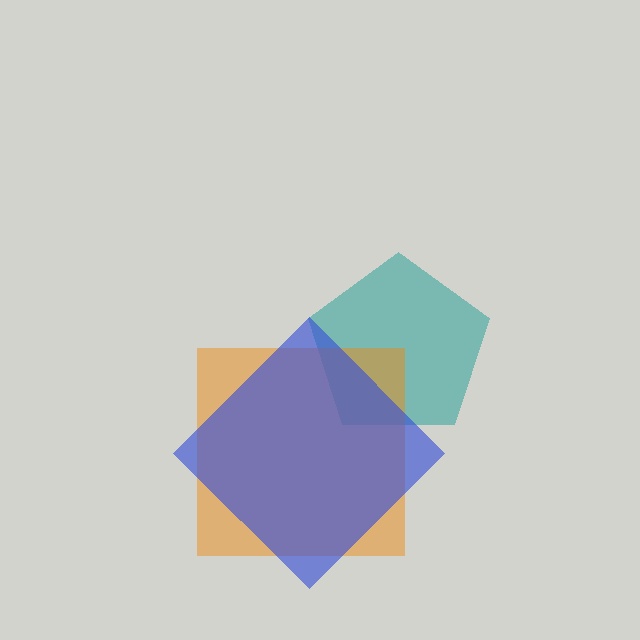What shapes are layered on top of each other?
The layered shapes are: a teal pentagon, an orange square, a blue diamond.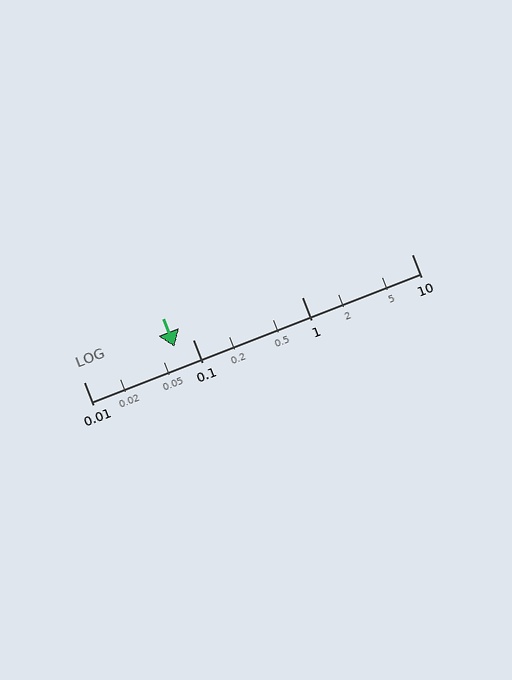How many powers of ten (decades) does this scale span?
The scale spans 3 decades, from 0.01 to 10.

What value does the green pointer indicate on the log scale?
The pointer indicates approximately 0.068.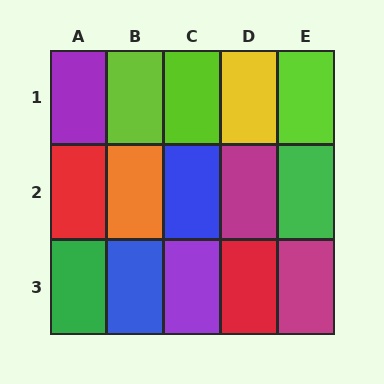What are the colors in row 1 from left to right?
Purple, lime, lime, yellow, lime.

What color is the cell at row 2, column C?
Blue.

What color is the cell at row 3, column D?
Red.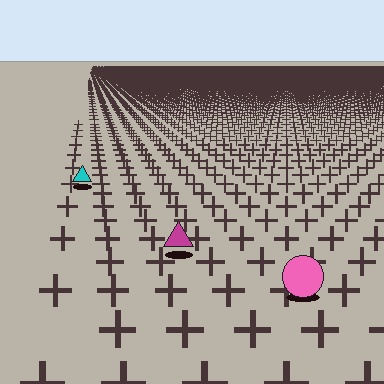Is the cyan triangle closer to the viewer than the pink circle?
No. The pink circle is closer — you can tell from the texture gradient: the ground texture is coarser near it.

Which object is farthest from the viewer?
The cyan triangle is farthest from the viewer. It appears smaller and the ground texture around it is denser.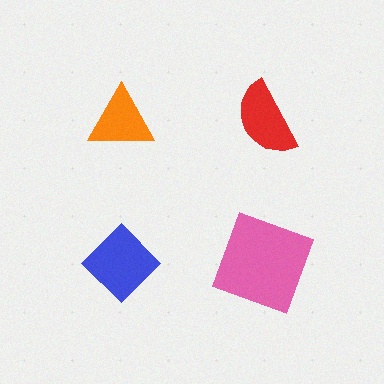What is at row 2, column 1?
A blue diamond.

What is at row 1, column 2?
A red semicircle.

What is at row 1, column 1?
An orange triangle.